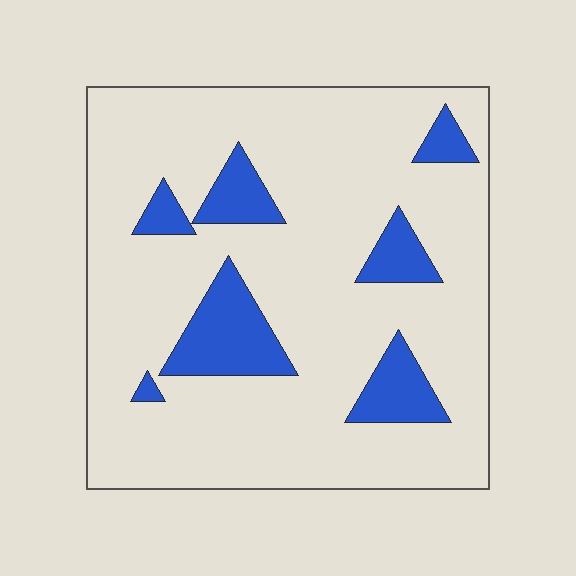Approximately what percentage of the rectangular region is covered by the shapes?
Approximately 15%.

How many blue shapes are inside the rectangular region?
7.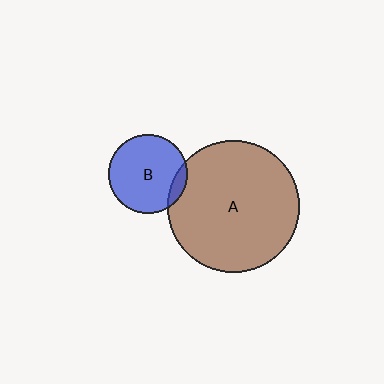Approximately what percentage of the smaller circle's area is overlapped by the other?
Approximately 10%.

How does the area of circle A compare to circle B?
Approximately 2.7 times.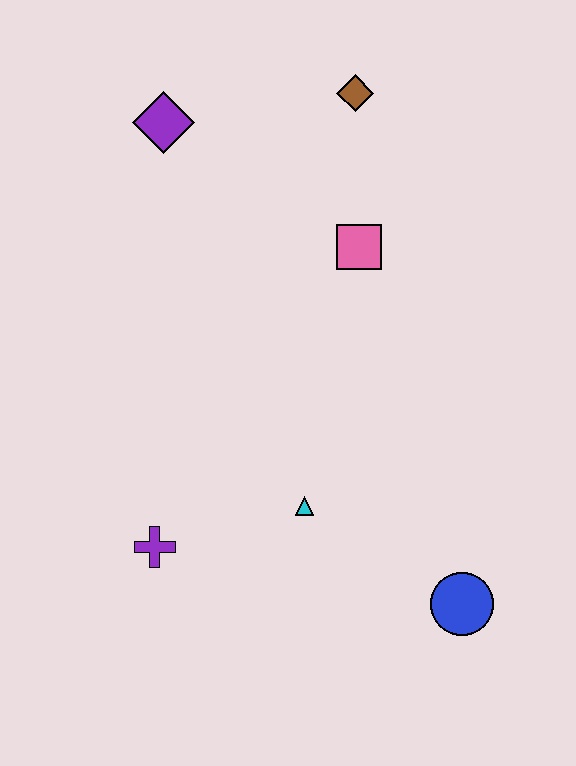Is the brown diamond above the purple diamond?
Yes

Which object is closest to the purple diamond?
The brown diamond is closest to the purple diamond.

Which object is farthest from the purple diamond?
The blue circle is farthest from the purple diamond.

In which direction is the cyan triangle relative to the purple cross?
The cyan triangle is to the right of the purple cross.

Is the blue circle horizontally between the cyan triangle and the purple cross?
No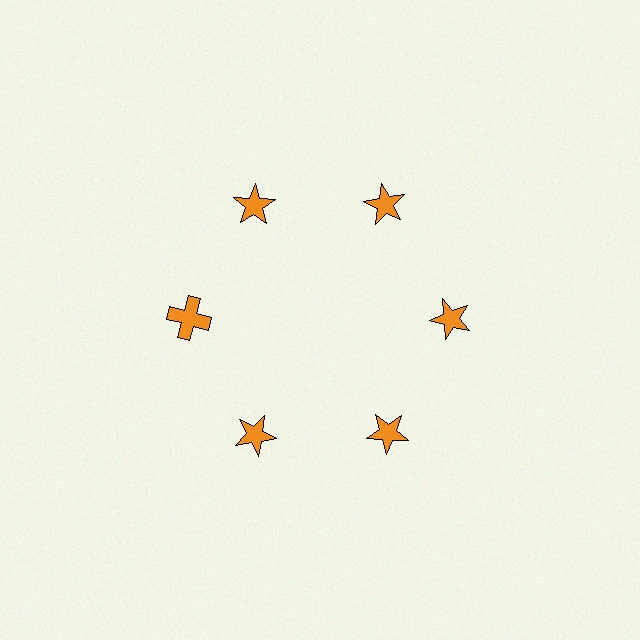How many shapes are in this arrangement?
There are 6 shapes arranged in a ring pattern.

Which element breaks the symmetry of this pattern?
The orange cross at roughly the 9 o'clock position breaks the symmetry. All other shapes are orange stars.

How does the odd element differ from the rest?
It has a different shape: cross instead of star.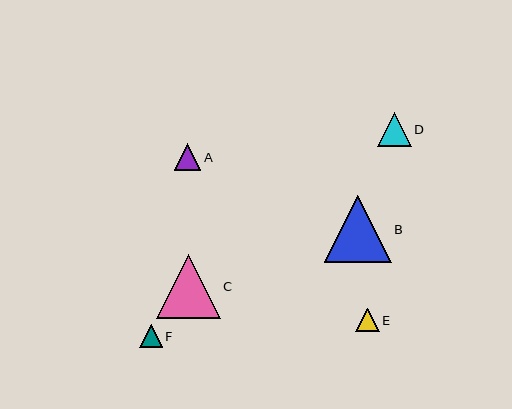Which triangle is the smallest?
Triangle F is the smallest with a size of approximately 23 pixels.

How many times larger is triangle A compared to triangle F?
Triangle A is approximately 1.2 times the size of triangle F.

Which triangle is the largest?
Triangle B is the largest with a size of approximately 67 pixels.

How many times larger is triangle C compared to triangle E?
Triangle C is approximately 2.7 times the size of triangle E.